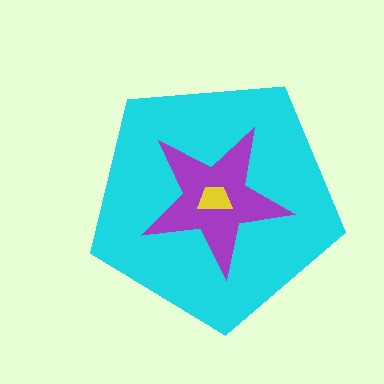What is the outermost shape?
The cyan pentagon.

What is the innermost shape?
The yellow trapezoid.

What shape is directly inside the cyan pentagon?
The purple star.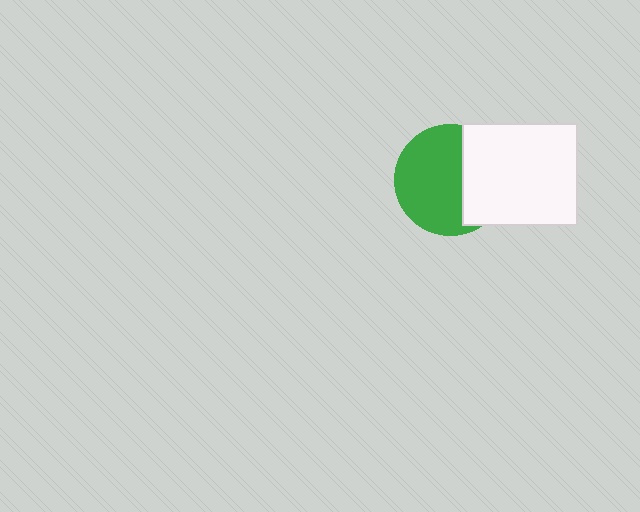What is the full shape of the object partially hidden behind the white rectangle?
The partially hidden object is a green circle.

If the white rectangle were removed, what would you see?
You would see the complete green circle.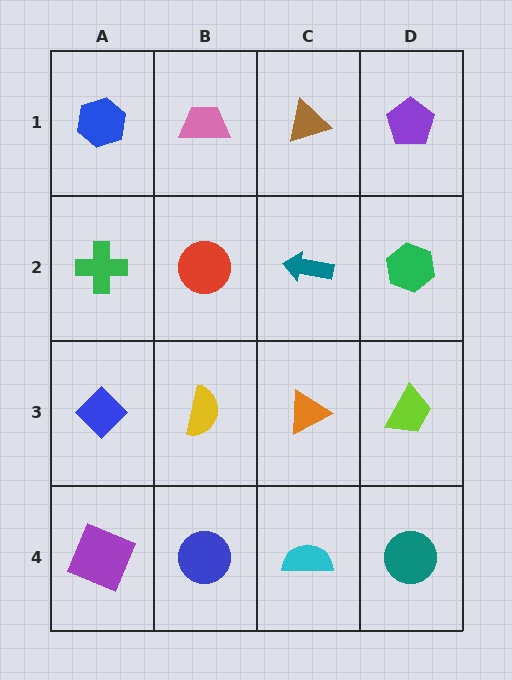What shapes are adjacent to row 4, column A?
A blue diamond (row 3, column A), a blue circle (row 4, column B).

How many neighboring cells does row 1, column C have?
3.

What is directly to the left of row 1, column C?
A pink trapezoid.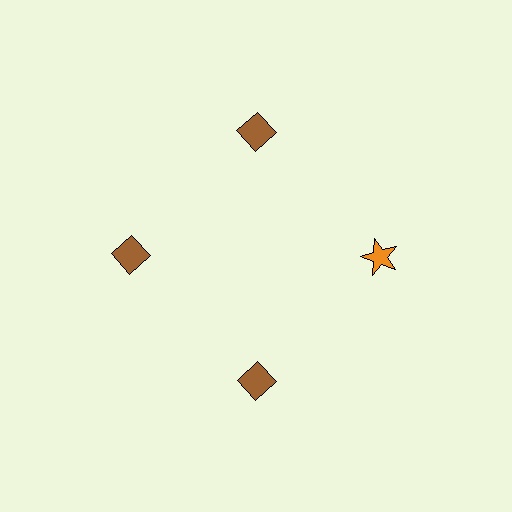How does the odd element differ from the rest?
It differs in both color (orange instead of brown) and shape (star instead of diamond).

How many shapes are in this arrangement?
There are 4 shapes arranged in a ring pattern.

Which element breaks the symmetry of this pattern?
The orange star at roughly the 3 o'clock position breaks the symmetry. All other shapes are brown diamonds.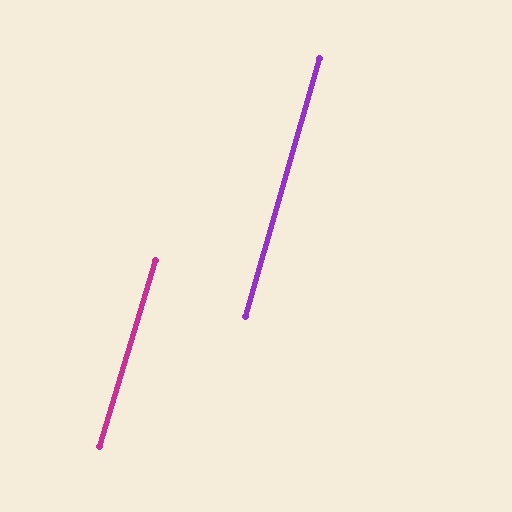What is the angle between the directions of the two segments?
Approximately 1 degree.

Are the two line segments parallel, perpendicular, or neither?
Parallel — their directions differ by only 0.7°.